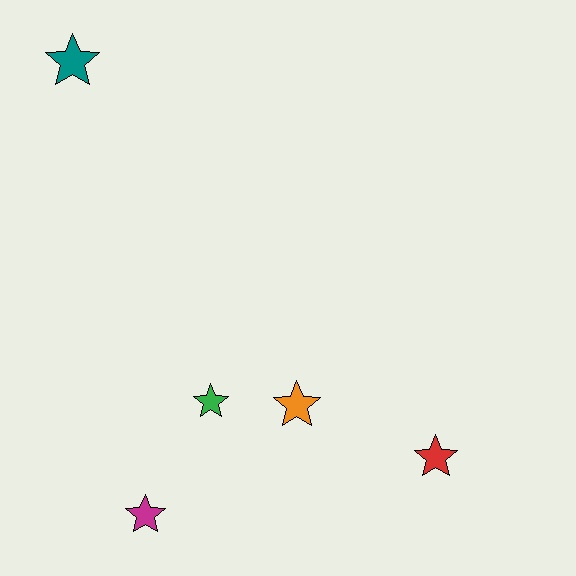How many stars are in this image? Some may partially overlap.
There are 5 stars.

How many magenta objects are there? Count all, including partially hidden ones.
There is 1 magenta object.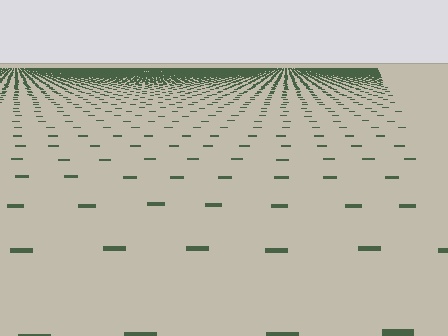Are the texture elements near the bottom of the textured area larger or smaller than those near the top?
Larger. Near the bottom, elements are closer to the viewer and appear at a bigger on-screen size.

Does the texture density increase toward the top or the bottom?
Density increases toward the top.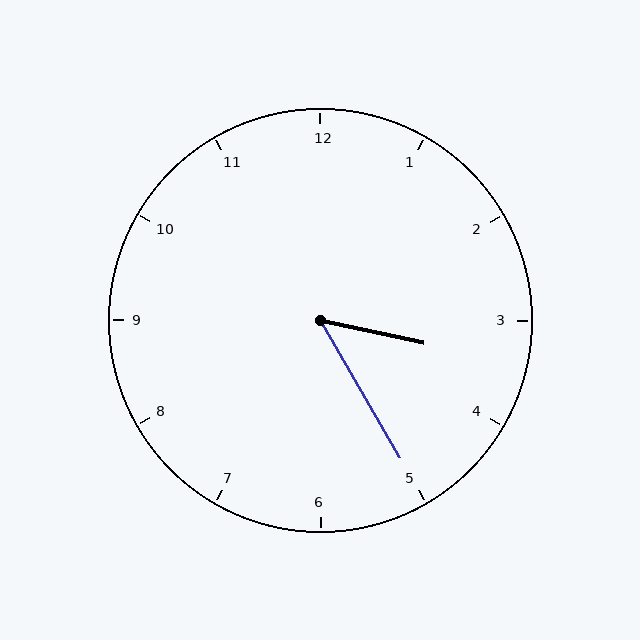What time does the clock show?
3:25.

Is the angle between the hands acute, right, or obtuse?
It is acute.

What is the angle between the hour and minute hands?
Approximately 48 degrees.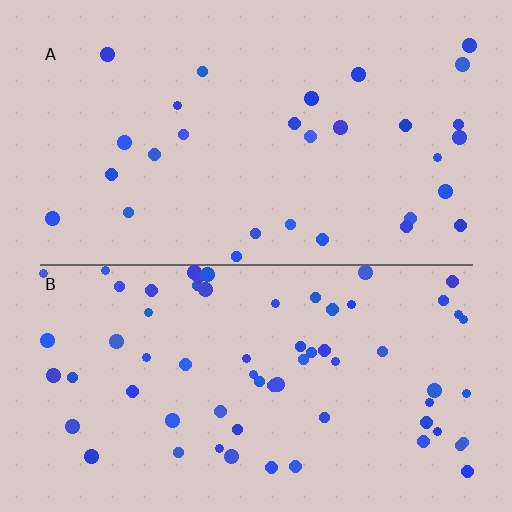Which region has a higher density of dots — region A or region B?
B (the bottom).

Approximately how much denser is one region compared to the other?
Approximately 2.2× — region B over region A.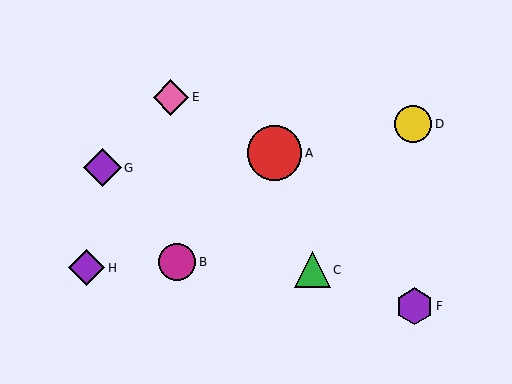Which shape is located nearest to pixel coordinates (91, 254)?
The purple diamond (labeled H) at (87, 268) is nearest to that location.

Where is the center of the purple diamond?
The center of the purple diamond is at (103, 168).